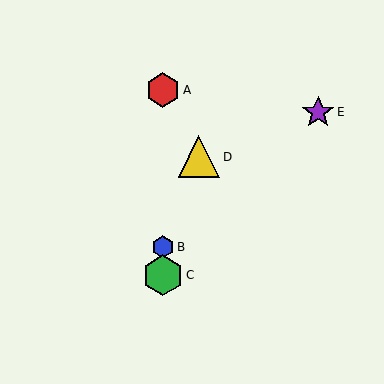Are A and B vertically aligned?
Yes, both are at x≈163.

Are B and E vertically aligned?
No, B is at x≈163 and E is at x≈318.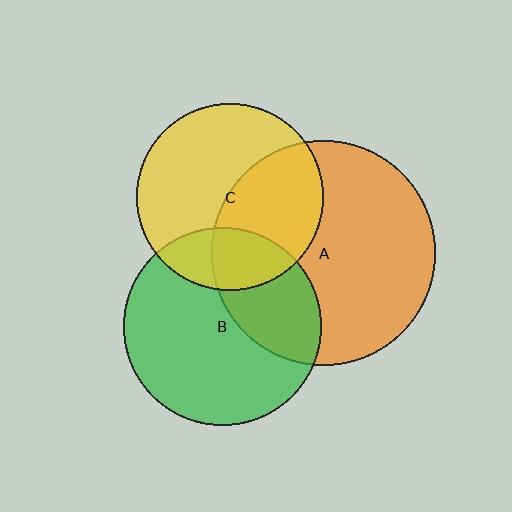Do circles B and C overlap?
Yes.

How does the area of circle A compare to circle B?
Approximately 1.3 times.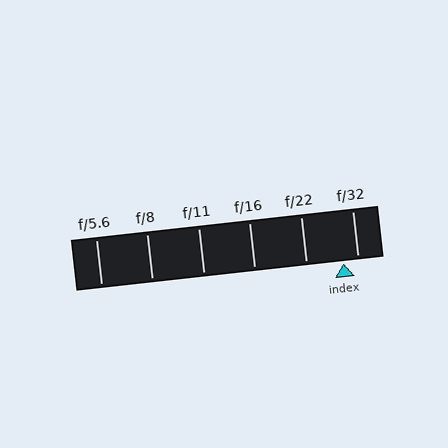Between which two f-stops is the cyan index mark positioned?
The index mark is between f/22 and f/32.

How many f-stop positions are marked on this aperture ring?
There are 6 f-stop positions marked.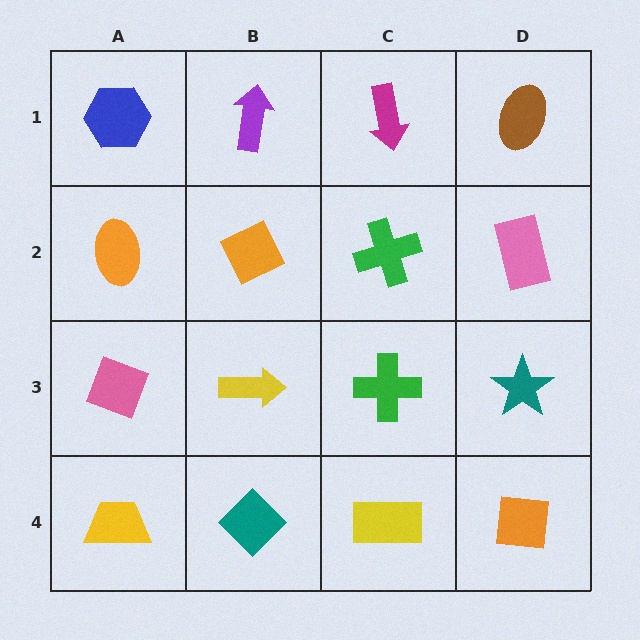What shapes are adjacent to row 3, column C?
A green cross (row 2, column C), a yellow rectangle (row 4, column C), a yellow arrow (row 3, column B), a teal star (row 3, column D).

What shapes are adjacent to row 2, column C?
A magenta arrow (row 1, column C), a green cross (row 3, column C), an orange diamond (row 2, column B), a pink rectangle (row 2, column D).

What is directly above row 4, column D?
A teal star.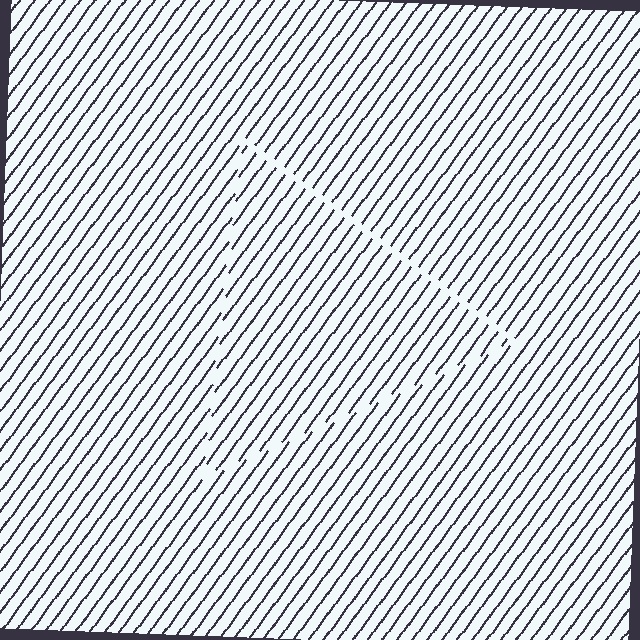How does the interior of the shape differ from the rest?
The interior of the shape contains the same grating, shifted by half a period — the contour is defined by the phase discontinuity where line-ends from the inner and outer gratings abut.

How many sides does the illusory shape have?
3 sides — the line-ends trace a triangle.